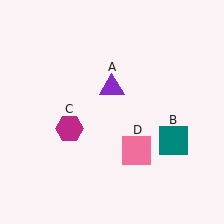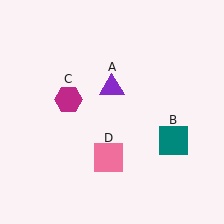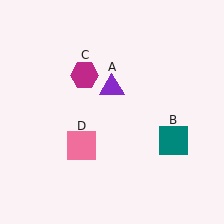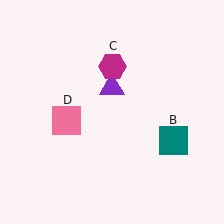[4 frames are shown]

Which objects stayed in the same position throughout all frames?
Purple triangle (object A) and teal square (object B) remained stationary.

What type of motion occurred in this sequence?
The magenta hexagon (object C), pink square (object D) rotated clockwise around the center of the scene.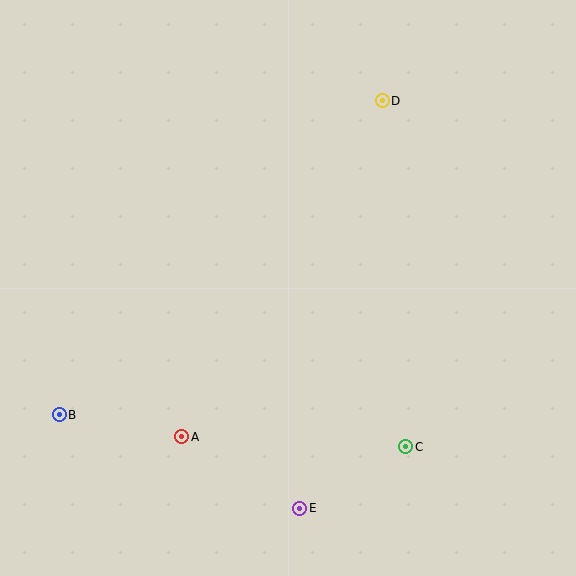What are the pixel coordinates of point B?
Point B is at (59, 415).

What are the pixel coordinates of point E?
Point E is at (300, 508).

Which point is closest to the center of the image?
Point A at (182, 437) is closest to the center.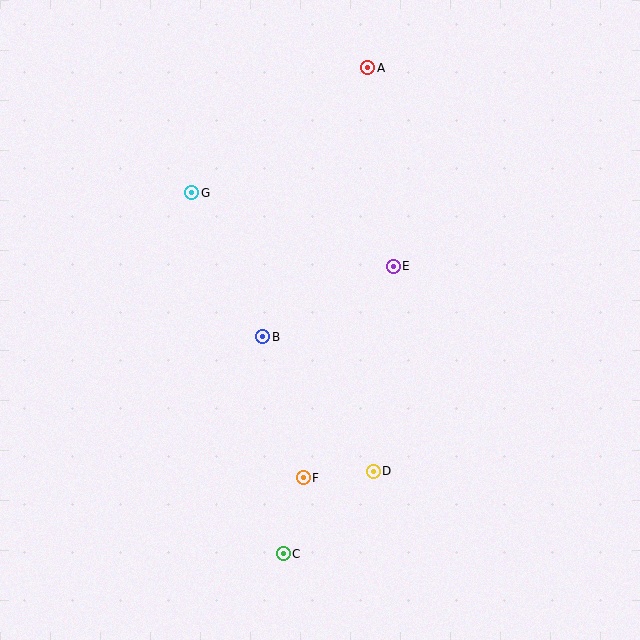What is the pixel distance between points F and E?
The distance between F and E is 230 pixels.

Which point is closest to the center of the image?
Point B at (263, 337) is closest to the center.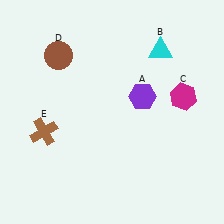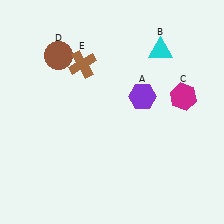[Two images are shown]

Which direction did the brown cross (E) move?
The brown cross (E) moved up.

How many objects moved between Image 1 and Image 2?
1 object moved between the two images.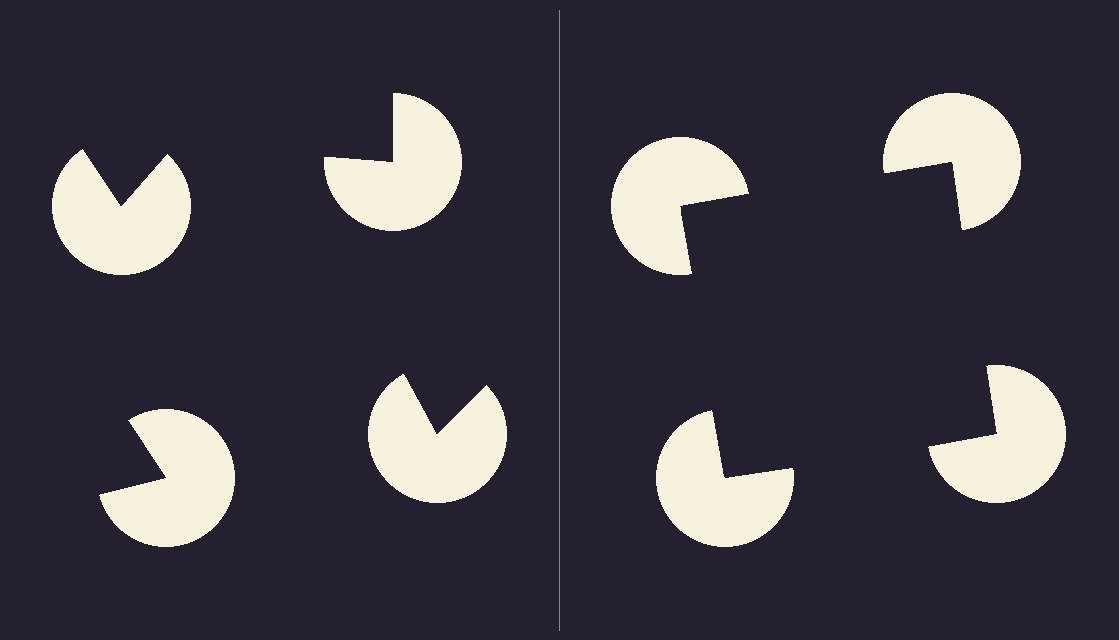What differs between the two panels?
The pac-man discs are positioned identically on both sides; only the wedge orientations differ. On the right they align to a square; on the left they are misaligned.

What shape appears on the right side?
An illusory square.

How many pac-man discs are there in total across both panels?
8 — 4 on each side.